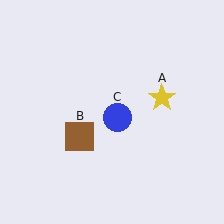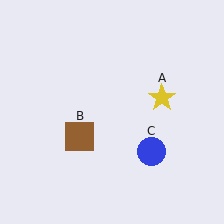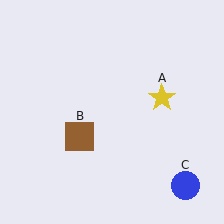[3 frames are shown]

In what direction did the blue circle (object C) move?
The blue circle (object C) moved down and to the right.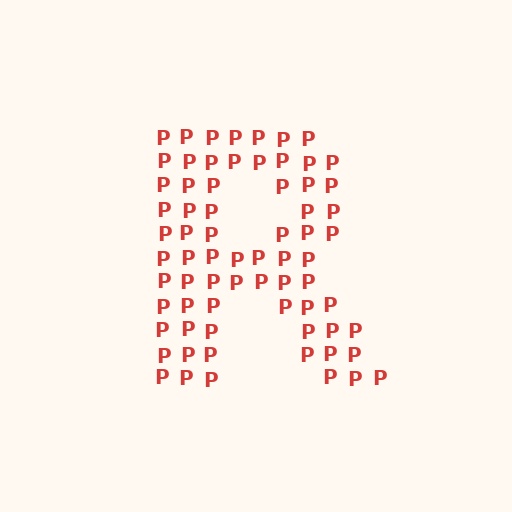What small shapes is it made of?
It is made of small letter P's.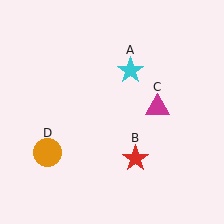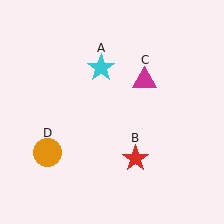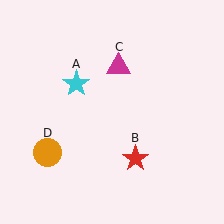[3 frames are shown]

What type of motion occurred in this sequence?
The cyan star (object A), magenta triangle (object C) rotated counterclockwise around the center of the scene.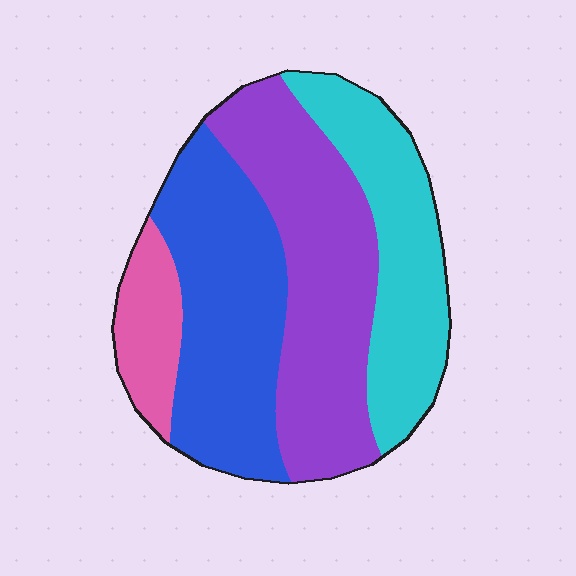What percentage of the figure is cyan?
Cyan takes up about one quarter (1/4) of the figure.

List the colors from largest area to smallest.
From largest to smallest: purple, blue, cyan, pink.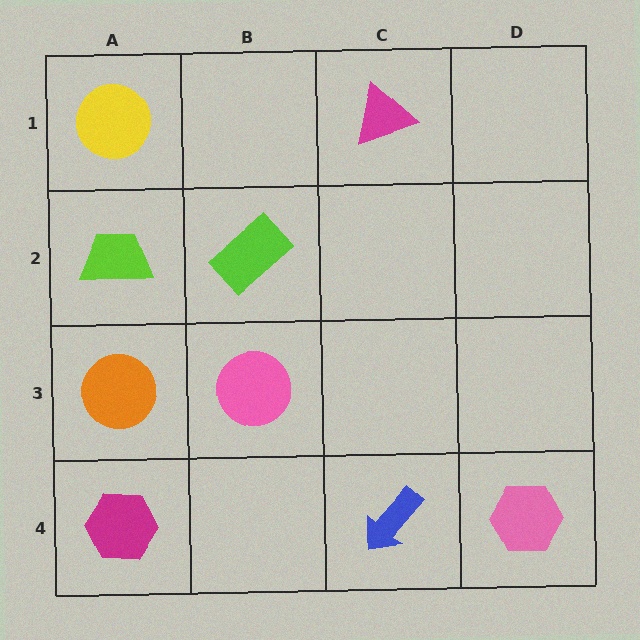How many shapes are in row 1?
2 shapes.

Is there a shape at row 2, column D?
No, that cell is empty.